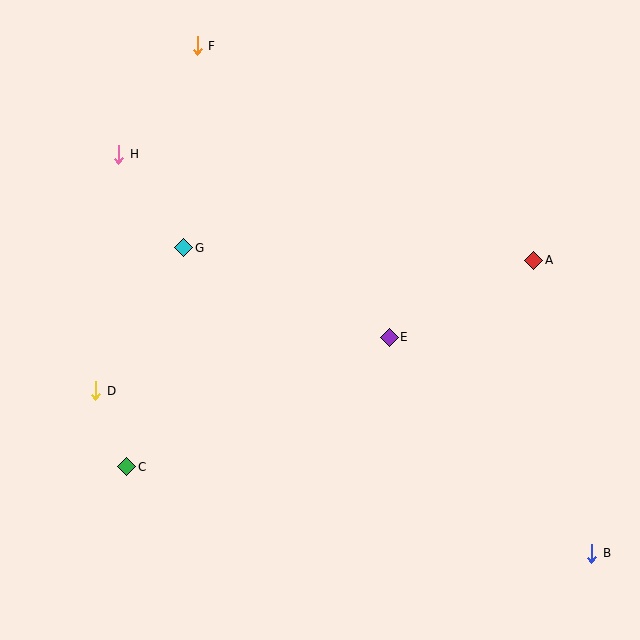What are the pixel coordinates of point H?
Point H is at (119, 154).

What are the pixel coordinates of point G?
Point G is at (184, 248).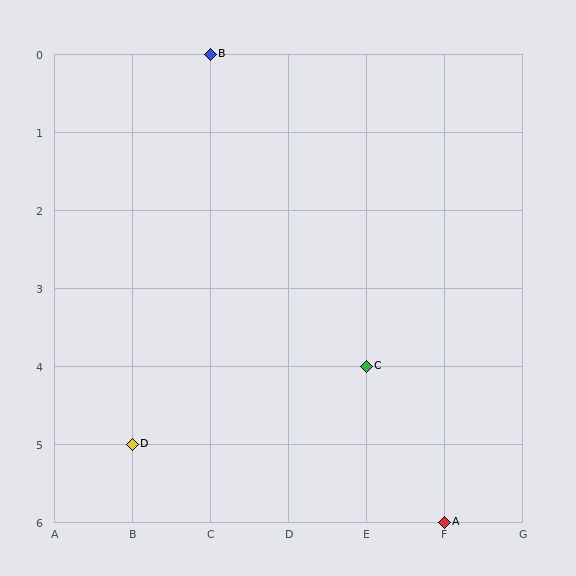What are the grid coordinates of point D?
Point D is at grid coordinates (B, 5).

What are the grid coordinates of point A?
Point A is at grid coordinates (F, 6).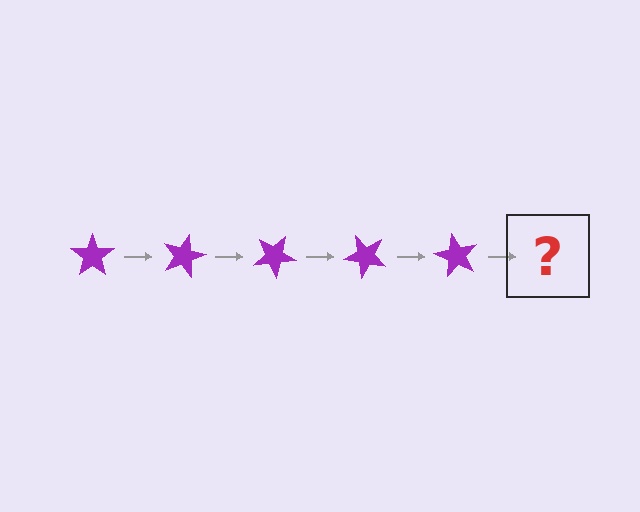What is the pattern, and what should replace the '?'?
The pattern is that the star rotates 15 degrees each step. The '?' should be a purple star rotated 75 degrees.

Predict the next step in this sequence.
The next step is a purple star rotated 75 degrees.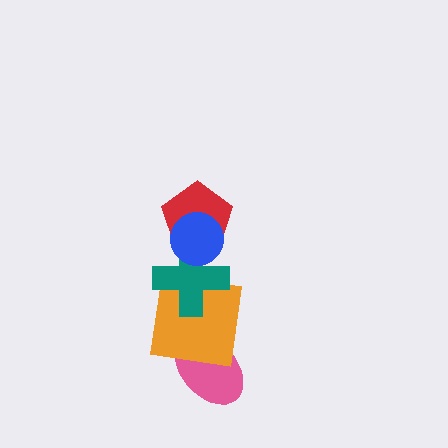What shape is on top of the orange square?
The teal cross is on top of the orange square.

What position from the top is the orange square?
The orange square is 4th from the top.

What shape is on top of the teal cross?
The red pentagon is on top of the teal cross.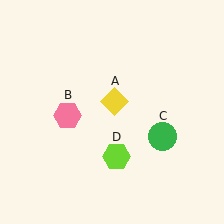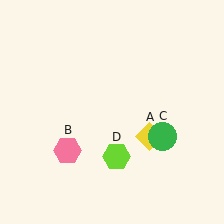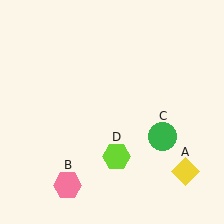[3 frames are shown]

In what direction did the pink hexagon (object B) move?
The pink hexagon (object B) moved down.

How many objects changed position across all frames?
2 objects changed position: yellow diamond (object A), pink hexagon (object B).